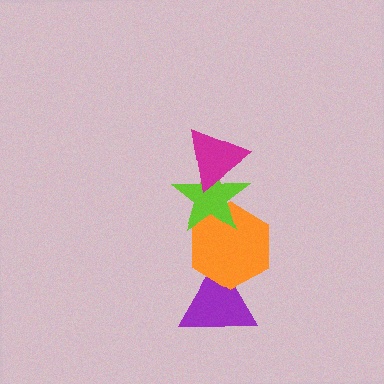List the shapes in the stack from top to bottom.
From top to bottom: the magenta triangle, the lime star, the orange hexagon, the purple triangle.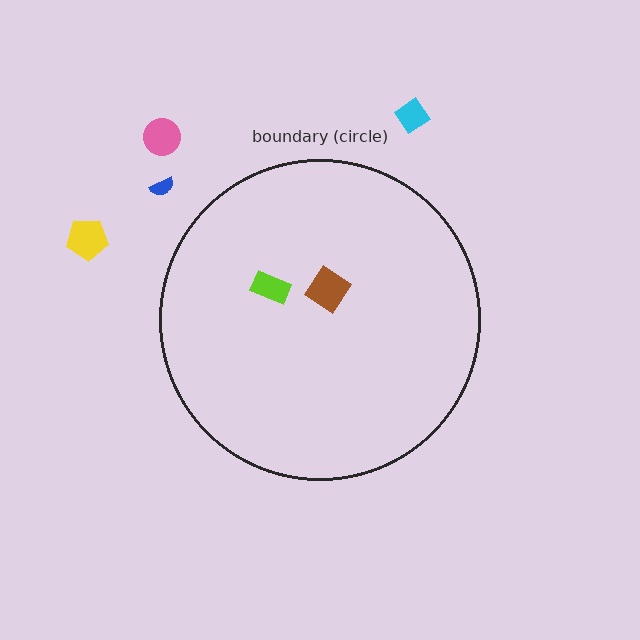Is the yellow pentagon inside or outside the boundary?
Outside.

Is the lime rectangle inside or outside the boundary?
Inside.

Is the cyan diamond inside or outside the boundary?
Outside.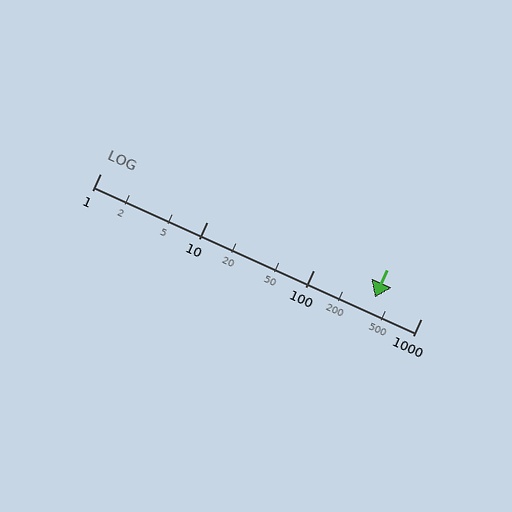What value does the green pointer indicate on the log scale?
The pointer indicates approximately 370.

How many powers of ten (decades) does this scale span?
The scale spans 3 decades, from 1 to 1000.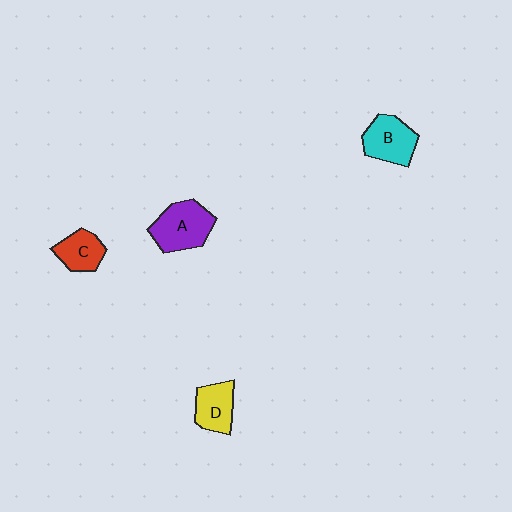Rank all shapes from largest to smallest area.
From largest to smallest: A (purple), B (cyan), D (yellow), C (red).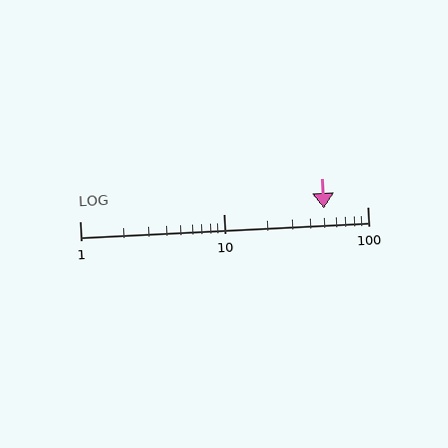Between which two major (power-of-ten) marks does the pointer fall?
The pointer is between 10 and 100.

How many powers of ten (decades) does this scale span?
The scale spans 2 decades, from 1 to 100.